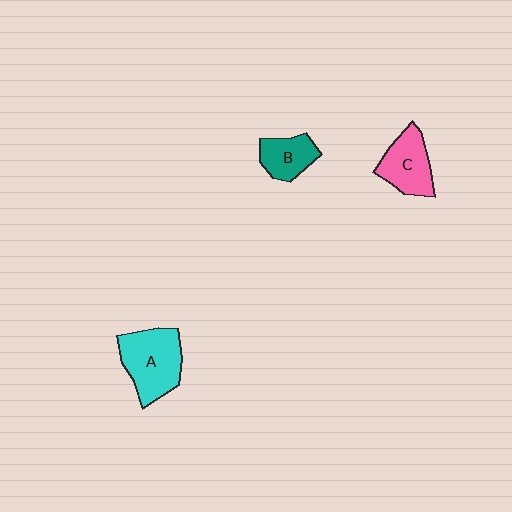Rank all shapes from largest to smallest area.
From largest to smallest: A (cyan), C (pink), B (teal).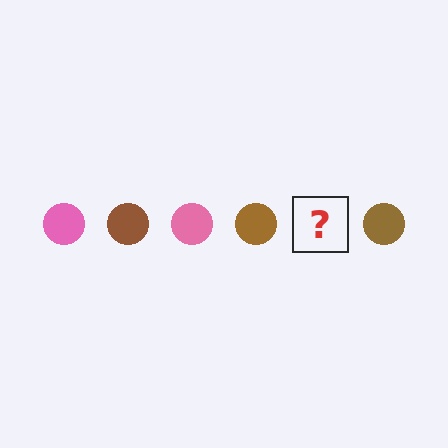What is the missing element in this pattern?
The missing element is a pink circle.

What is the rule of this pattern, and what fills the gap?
The rule is that the pattern cycles through pink, brown circles. The gap should be filled with a pink circle.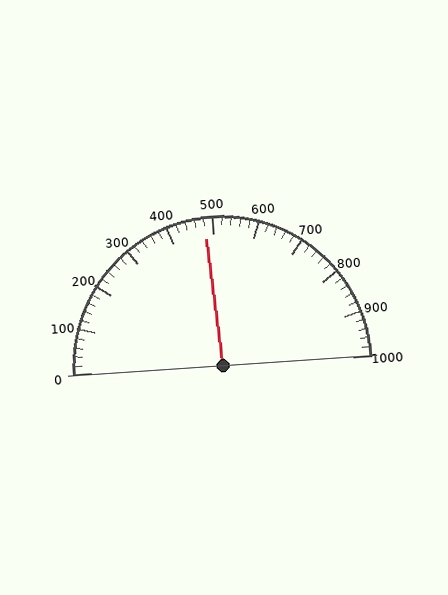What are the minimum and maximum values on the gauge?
The gauge ranges from 0 to 1000.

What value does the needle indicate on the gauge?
The needle indicates approximately 480.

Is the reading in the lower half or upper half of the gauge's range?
The reading is in the lower half of the range (0 to 1000).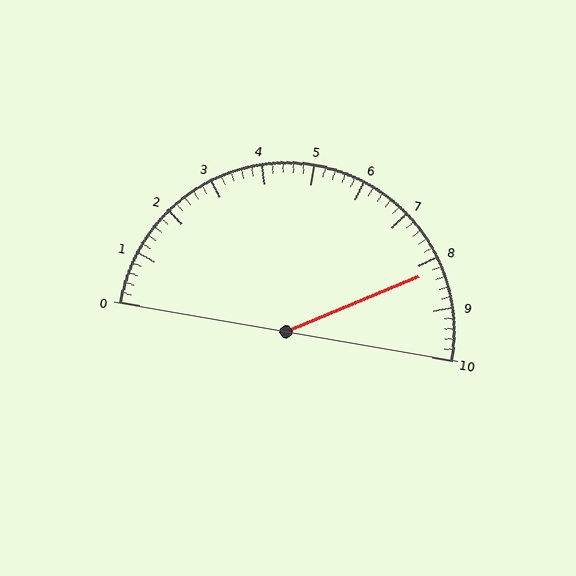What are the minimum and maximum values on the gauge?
The gauge ranges from 0 to 10.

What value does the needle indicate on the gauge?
The needle indicates approximately 8.2.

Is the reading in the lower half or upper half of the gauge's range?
The reading is in the upper half of the range (0 to 10).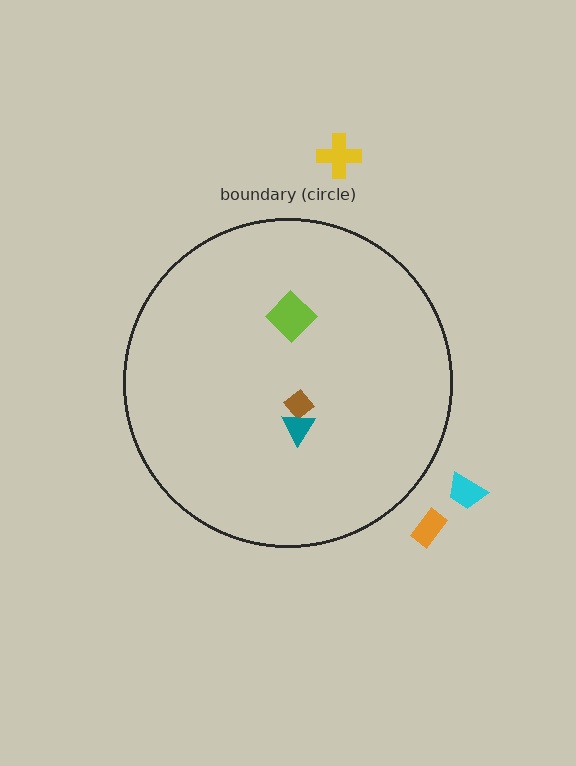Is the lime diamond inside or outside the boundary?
Inside.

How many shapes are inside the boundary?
3 inside, 3 outside.